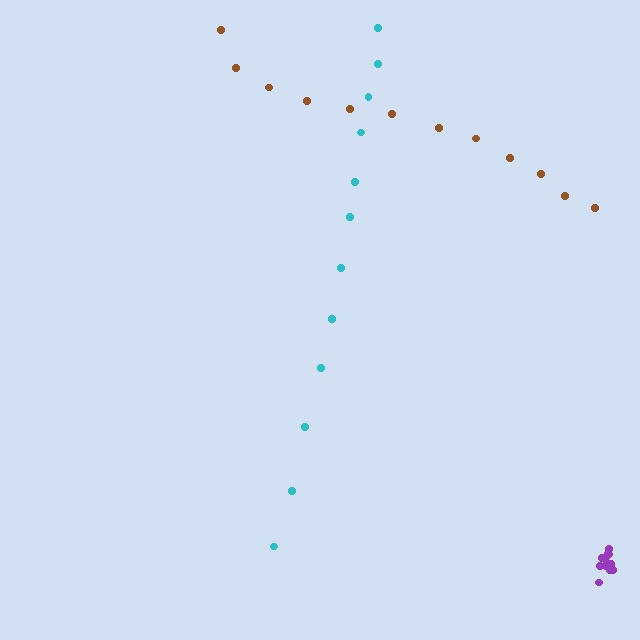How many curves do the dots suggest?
There are 3 distinct paths.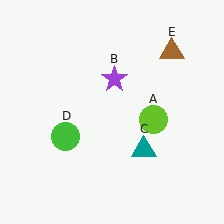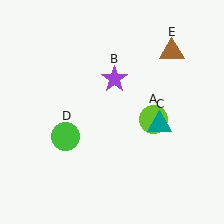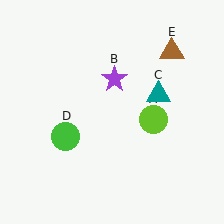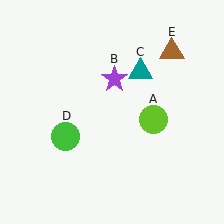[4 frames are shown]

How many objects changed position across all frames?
1 object changed position: teal triangle (object C).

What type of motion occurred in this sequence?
The teal triangle (object C) rotated counterclockwise around the center of the scene.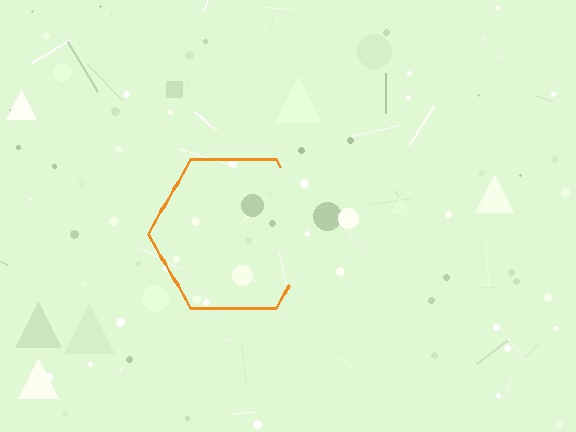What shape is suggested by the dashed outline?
The dashed outline suggests a hexagon.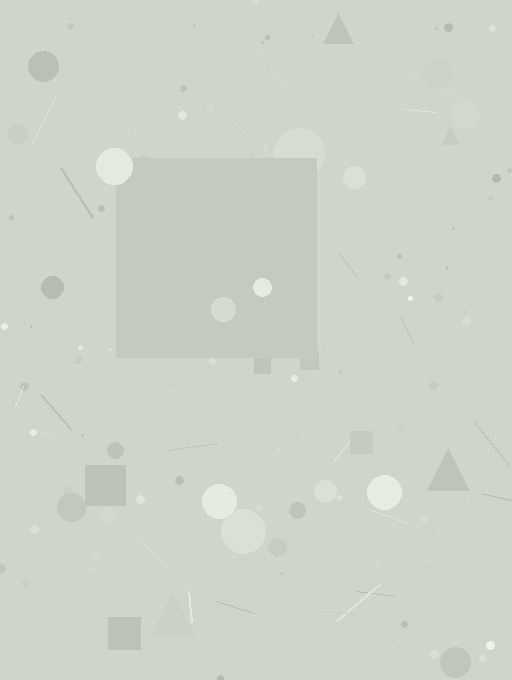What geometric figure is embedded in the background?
A square is embedded in the background.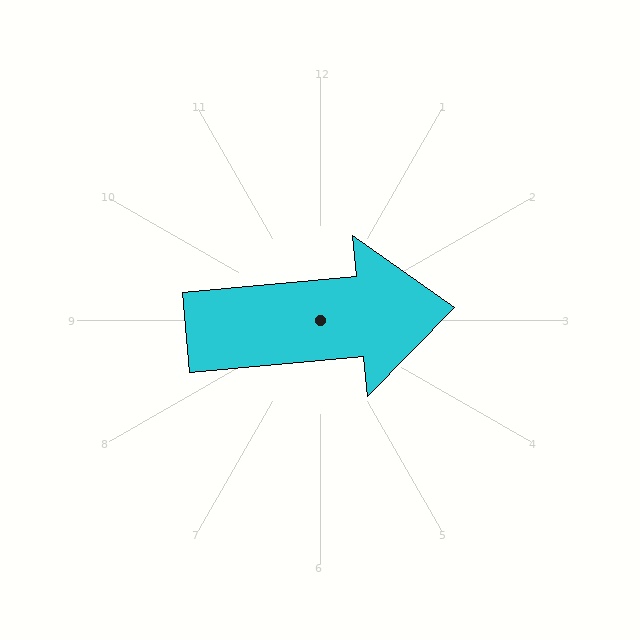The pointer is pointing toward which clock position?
Roughly 3 o'clock.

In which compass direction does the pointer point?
East.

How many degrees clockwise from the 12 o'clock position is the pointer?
Approximately 85 degrees.